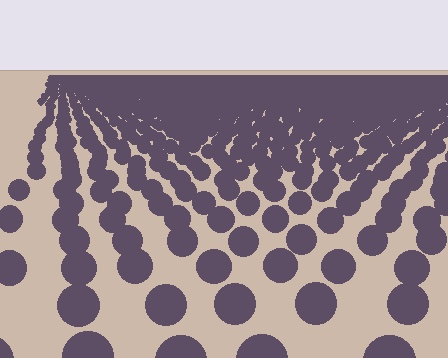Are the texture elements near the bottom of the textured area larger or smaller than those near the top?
Larger. Near the bottom, elements are closer to the viewer and appear at a bigger on-screen size.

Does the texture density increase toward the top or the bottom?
Density increases toward the top.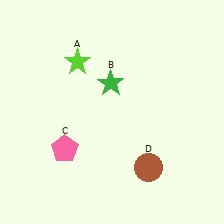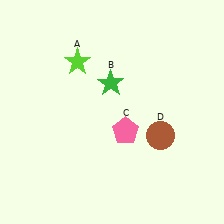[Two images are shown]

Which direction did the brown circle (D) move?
The brown circle (D) moved up.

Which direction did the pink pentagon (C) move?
The pink pentagon (C) moved right.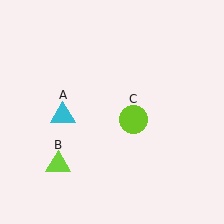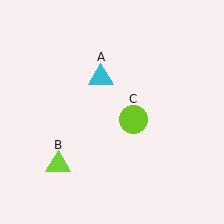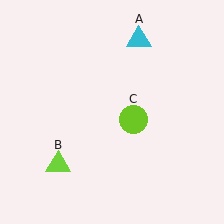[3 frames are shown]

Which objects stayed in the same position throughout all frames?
Lime triangle (object B) and lime circle (object C) remained stationary.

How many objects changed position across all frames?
1 object changed position: cyan triangle (object A).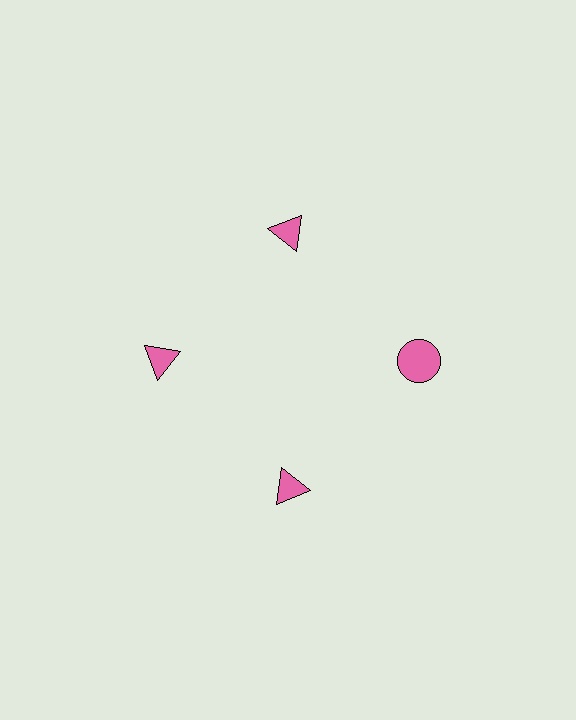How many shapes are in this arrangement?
There are 4 shapes arranged in a ring pattern.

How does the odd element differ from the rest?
It has a different shape: circle instead of triangle.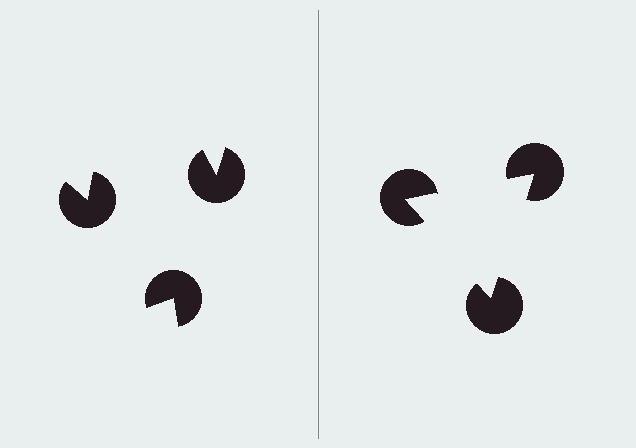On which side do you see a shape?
An illusory triangle appears on the right side. On the left side the wedge cuts are rotated, so no coherent shape forms.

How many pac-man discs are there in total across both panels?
6 — 3 on each side.